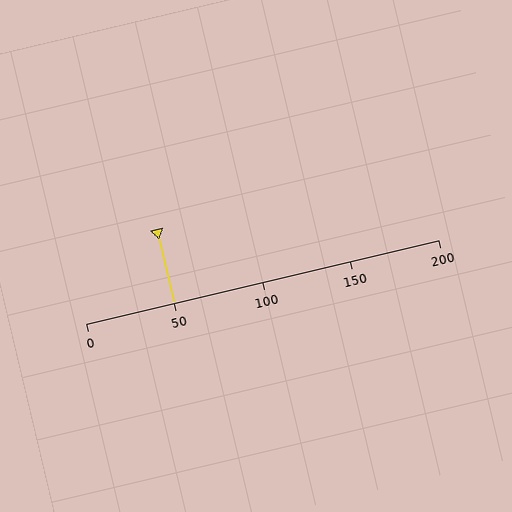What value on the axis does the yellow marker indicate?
The marker indicates approximately 50.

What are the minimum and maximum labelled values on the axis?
The axis runs from 0 to 200.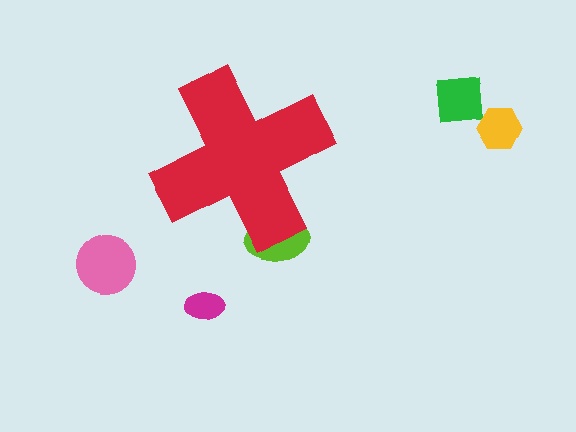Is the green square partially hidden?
No, the green square is fully visible.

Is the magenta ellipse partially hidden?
No, the magenta ellipse is fully visible.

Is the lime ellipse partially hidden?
Yes, the lime ellipse is partially hidden behind the red cross.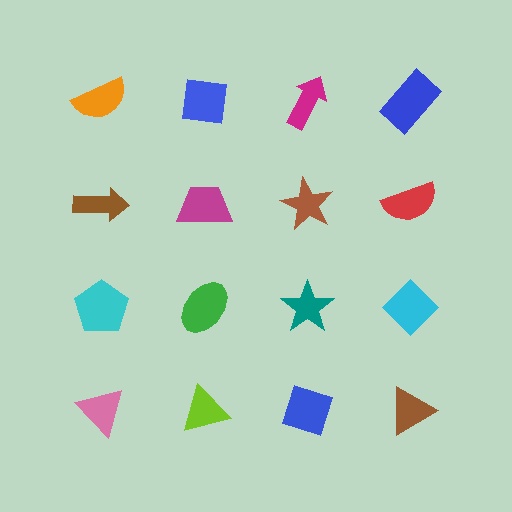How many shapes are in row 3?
4 shapes.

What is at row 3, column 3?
A teal star.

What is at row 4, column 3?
A blue diamond.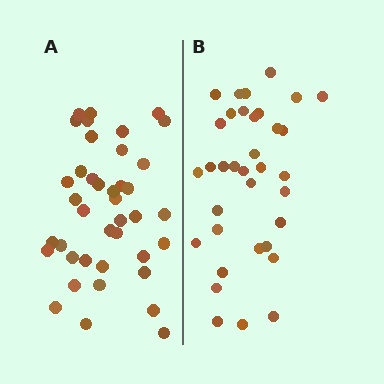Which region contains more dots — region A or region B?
Region A (the left region) has more dots.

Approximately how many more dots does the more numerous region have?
Region A has about 5 more dots than region B.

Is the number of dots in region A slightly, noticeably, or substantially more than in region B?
Region A has only slightly more — the two regions are fairly close. The ratio is roughly 1.1 to 1.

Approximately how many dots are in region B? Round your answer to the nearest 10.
About 40 dots. (The exact count is 35, which rounds to 40.)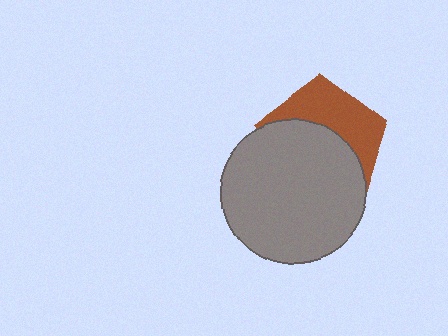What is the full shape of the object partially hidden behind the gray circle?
The partially hidden object is a brown pentagon.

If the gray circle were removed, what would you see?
You would see the complete brown pentagon.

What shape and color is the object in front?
The object in front is a gray circle.